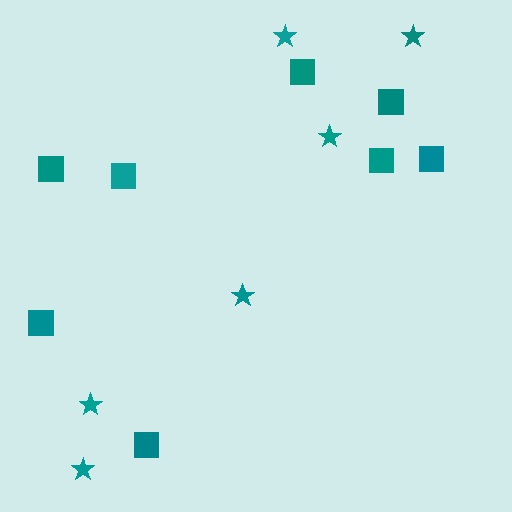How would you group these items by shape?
There are 2 groups: one group of squares (8) and one group of stars (6).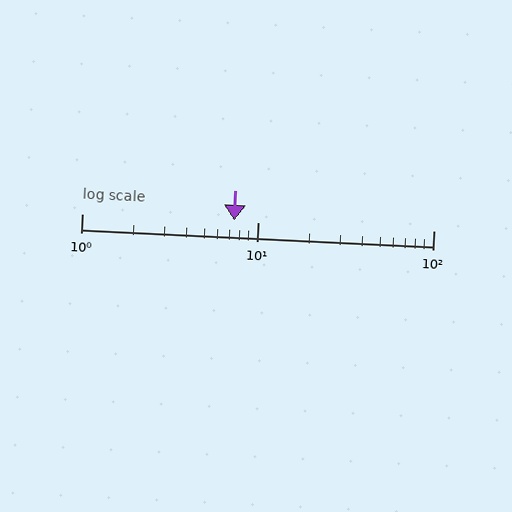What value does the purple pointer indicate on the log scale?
The pointer indicates approximately 7.4.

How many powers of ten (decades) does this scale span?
The scale spans 2 decades, from 1 to 100.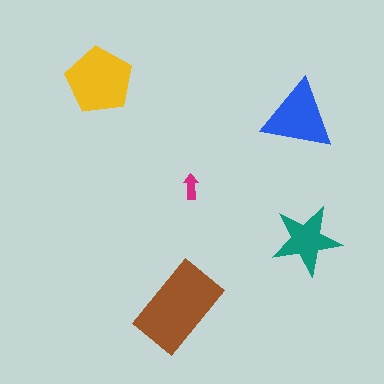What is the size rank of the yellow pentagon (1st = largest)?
2nd.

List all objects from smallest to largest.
The magenta arrow, the teal star, the blue triangle, the yellow pentagon, the brown rectangle.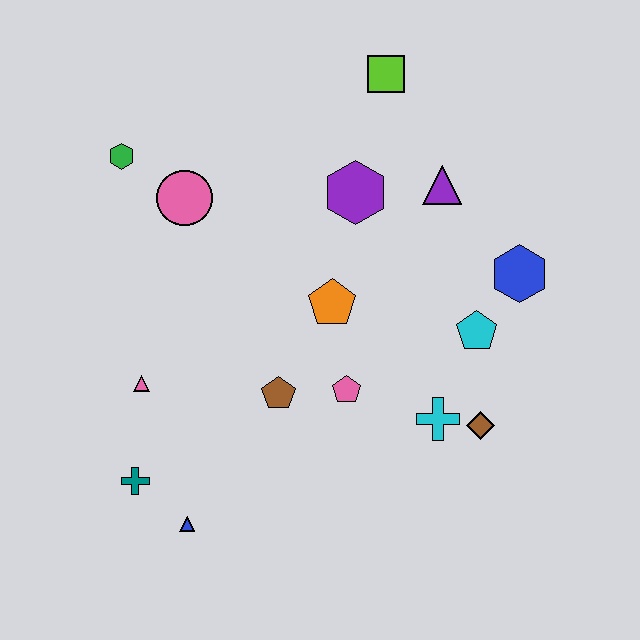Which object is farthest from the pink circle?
The brown diamond is farthest from the pink circle.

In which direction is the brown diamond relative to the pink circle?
The brown diamond is to the right of the pink circle.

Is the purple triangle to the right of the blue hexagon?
No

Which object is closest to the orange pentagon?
The pink pentagon is closest to the orange pentagon.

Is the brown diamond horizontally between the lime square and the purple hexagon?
No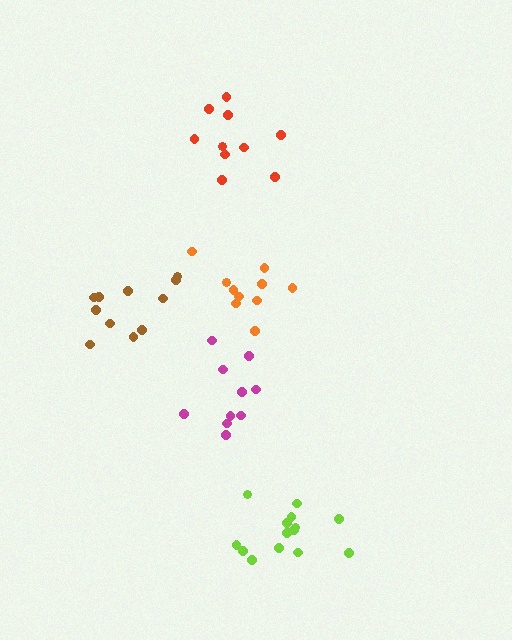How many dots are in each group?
Group 1: 10 dots, Group 2: 14 dots, Group 3: 10 dots, Group 4: 10 dots, Group 5: 11 dots (55 total).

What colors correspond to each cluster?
The clusters are colored: red, lime, orange, magenta, brown.